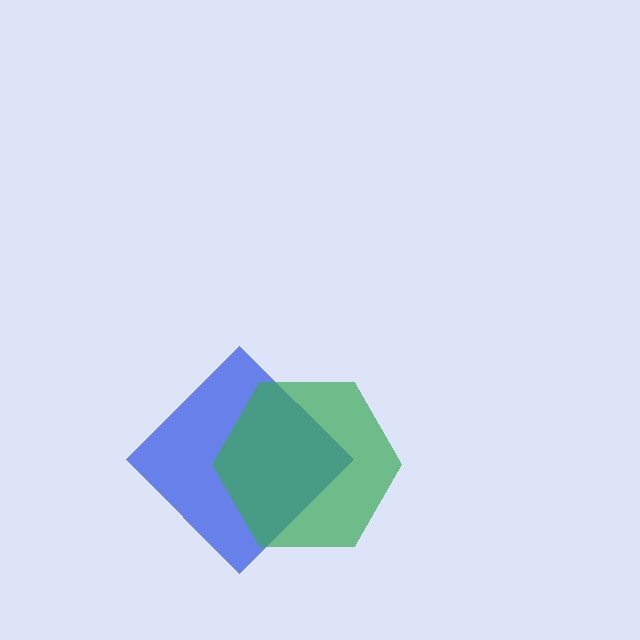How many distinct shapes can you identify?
There are 2 distinct shapes: a blue diamond, a green hexagon.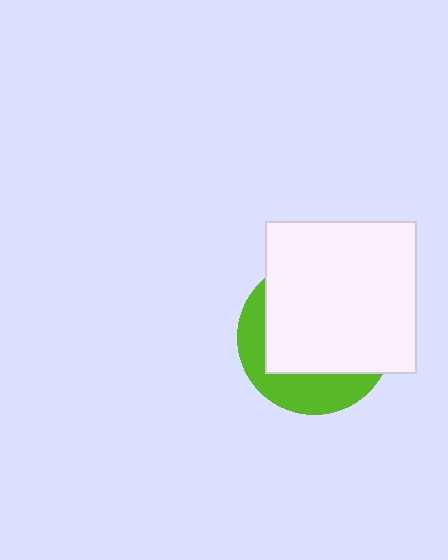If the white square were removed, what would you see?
You would see the complete lime circle.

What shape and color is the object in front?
The object in front is a white square.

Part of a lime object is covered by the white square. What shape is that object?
It is a circle.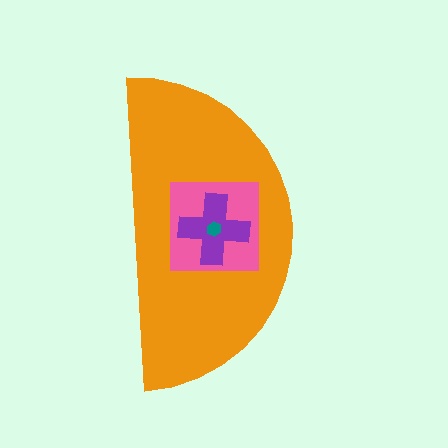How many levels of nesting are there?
4.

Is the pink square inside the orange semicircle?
Yes.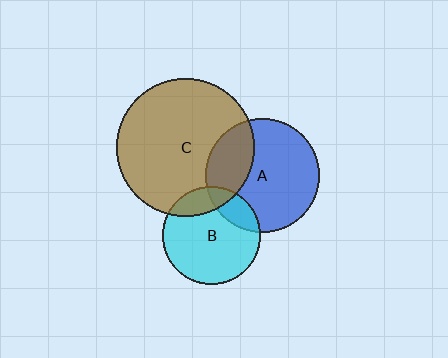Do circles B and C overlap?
Yes.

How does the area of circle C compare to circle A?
Approximately 1.5 times.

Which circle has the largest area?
Circle C (brown).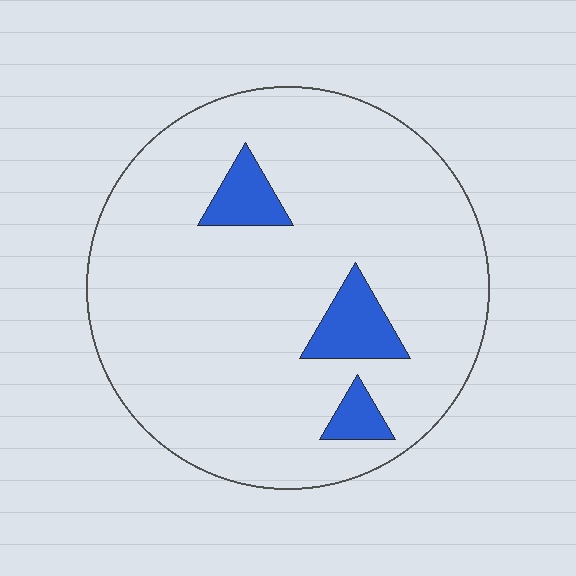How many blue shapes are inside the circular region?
3.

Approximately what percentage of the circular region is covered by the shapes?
Approximately 10%.